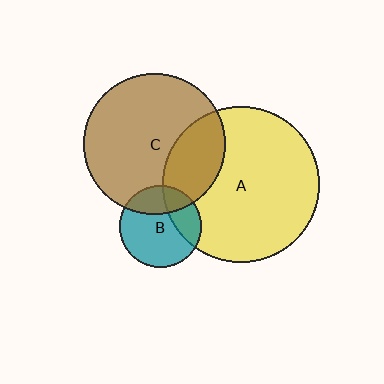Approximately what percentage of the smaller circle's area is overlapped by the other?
Approximately 25%.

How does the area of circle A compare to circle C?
Approximately 1.2 times.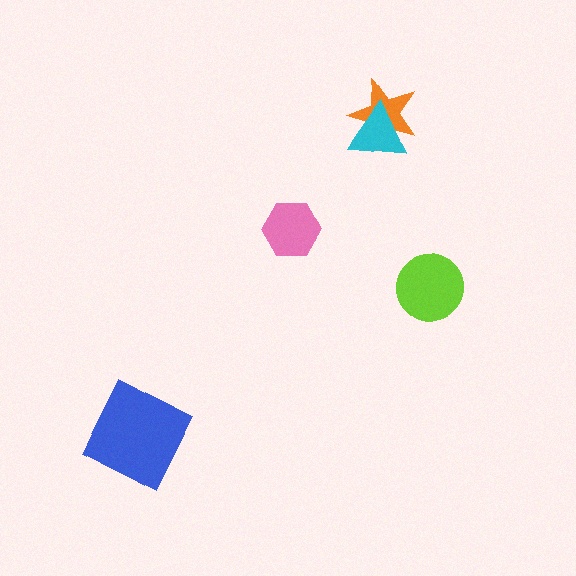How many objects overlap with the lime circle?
0 objects overlap with the lime circle.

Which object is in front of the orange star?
The cyan triangle is in front of the orange star.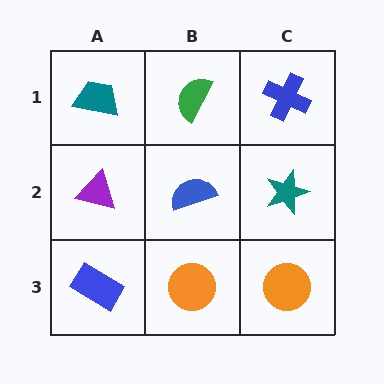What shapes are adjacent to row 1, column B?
A blue semicircle (row 2, column B), a teal trapezoid (row 1, column A), a blue cross (row 1, column C).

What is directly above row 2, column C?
A blue cross.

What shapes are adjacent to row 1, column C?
A teal star (row 2, column C), a green semicircle (row 1, column B).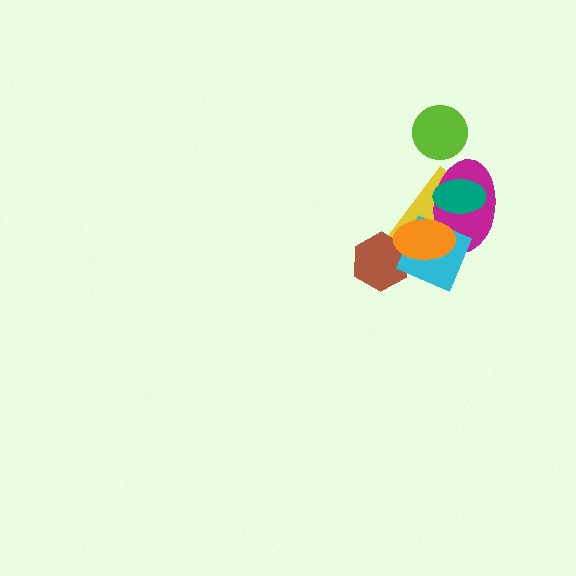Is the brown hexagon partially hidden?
Yes, it is partially covered by another shape.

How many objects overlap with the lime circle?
0 objects overlap with the lime circle.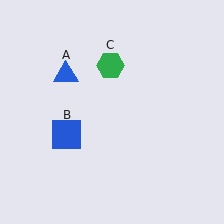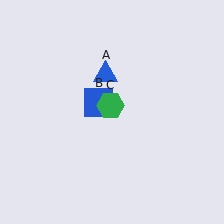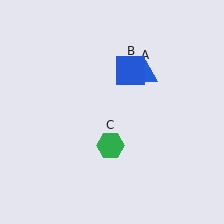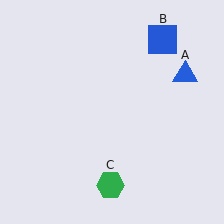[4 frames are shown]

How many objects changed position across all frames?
3 objects changed position: blue triangle (object A), blue square (object B), green hexagon (object C).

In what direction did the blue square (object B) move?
The blue square (object B) moved up and to the right.